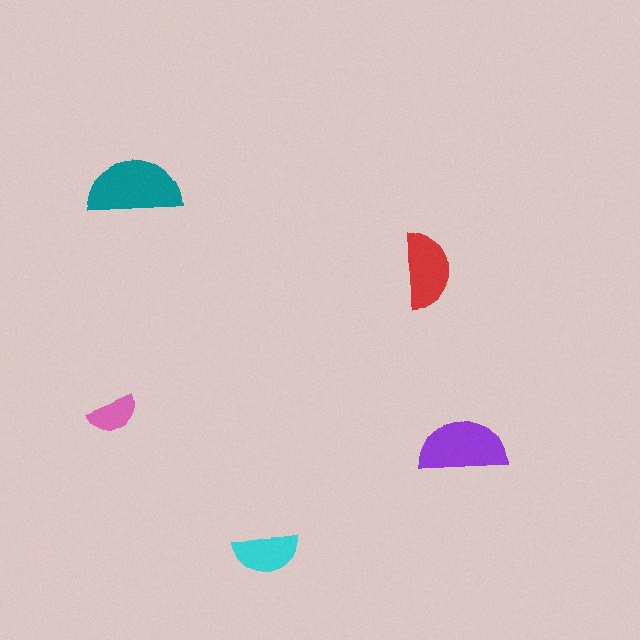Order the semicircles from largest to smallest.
the teal one, the purple one, the red one, the cyan one, the pink one.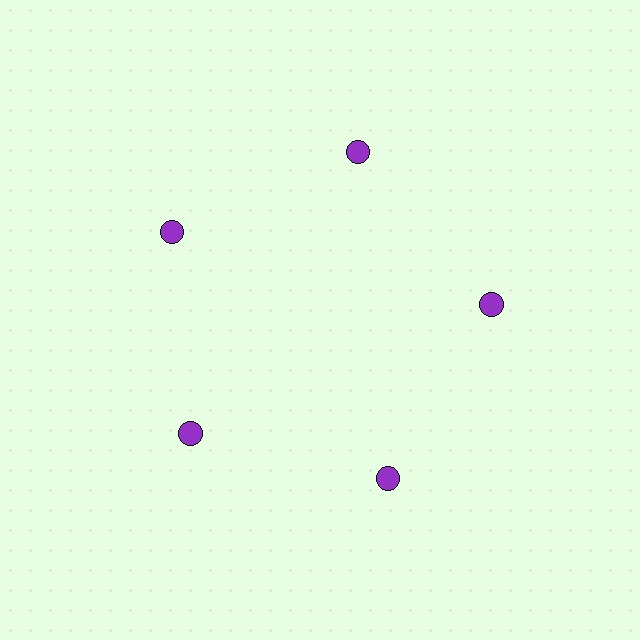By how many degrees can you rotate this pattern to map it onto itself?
The pattern maps onto itself every 72 degrees of rotation.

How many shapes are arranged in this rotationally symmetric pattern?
There are 5 shapes, arranged in 5 groups of 1.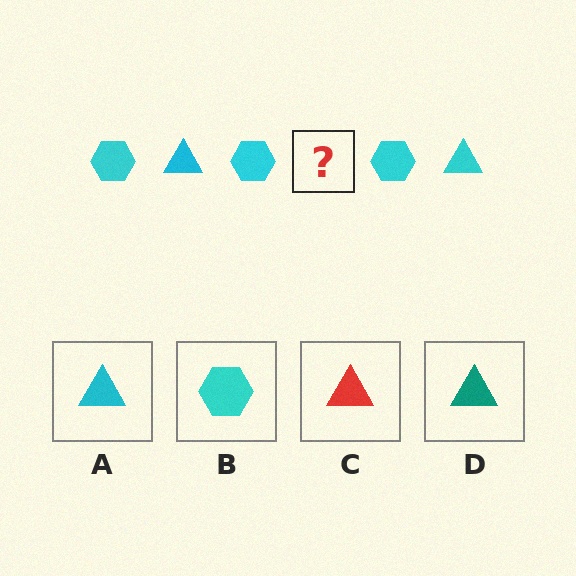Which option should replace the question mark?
Option A.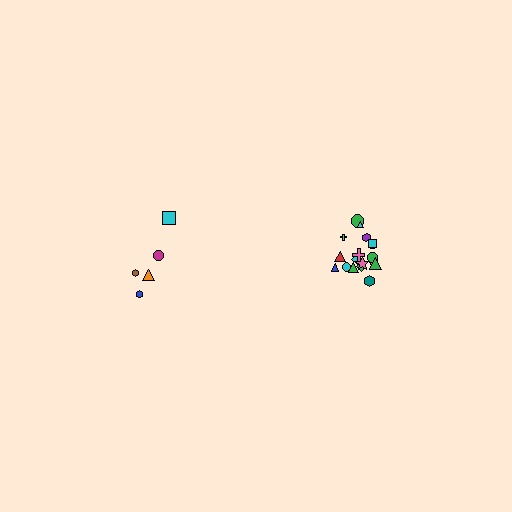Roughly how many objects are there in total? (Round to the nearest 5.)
Roughly 25 objects in total.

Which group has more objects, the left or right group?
The right group.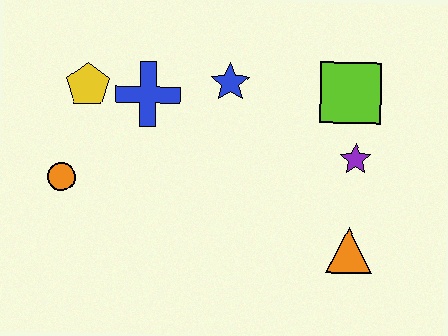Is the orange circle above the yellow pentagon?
No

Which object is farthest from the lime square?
The orange circle is farthest from the lime square.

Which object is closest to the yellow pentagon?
The blue cross is closest to the yellow pentagon.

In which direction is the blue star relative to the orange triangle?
The blue star is above the orange triangle.